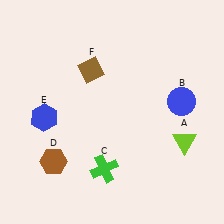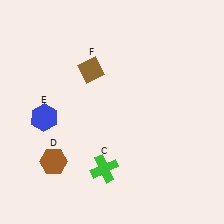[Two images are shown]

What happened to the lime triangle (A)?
The lime triangle (A) was removed in Image 2. It was in the bottom-right area of Image 1.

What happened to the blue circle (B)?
The blue circle (B) was removed in Image 2. It was in the top-right area of Image 1.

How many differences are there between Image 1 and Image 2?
There are 2 differences between the two images.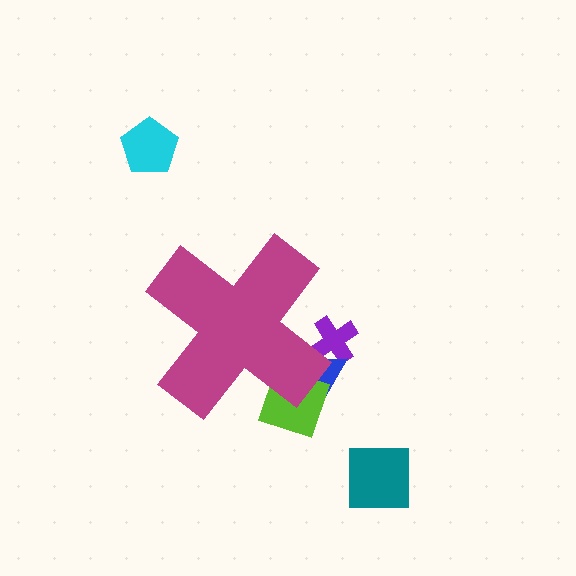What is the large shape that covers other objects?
A magenta cross.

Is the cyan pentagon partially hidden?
No, the cyan pentagon is fully visible.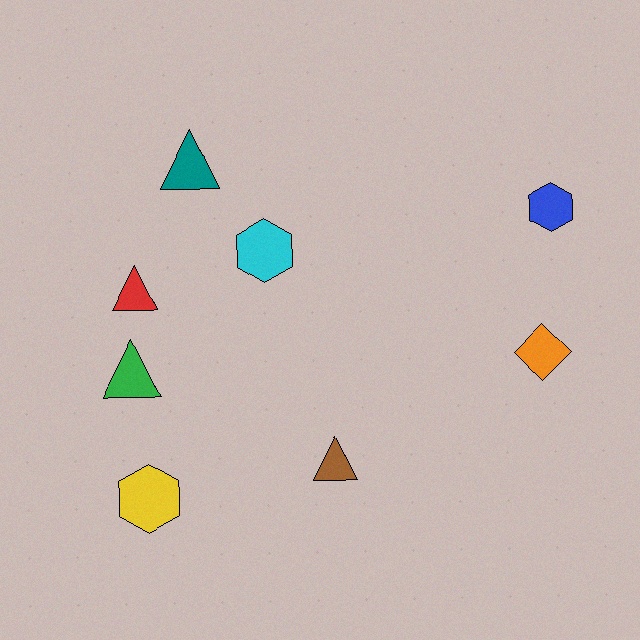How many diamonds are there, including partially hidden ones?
There is 1 diamond.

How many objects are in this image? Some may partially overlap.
There are 8 objects.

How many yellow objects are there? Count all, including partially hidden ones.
There is 1 yellow object.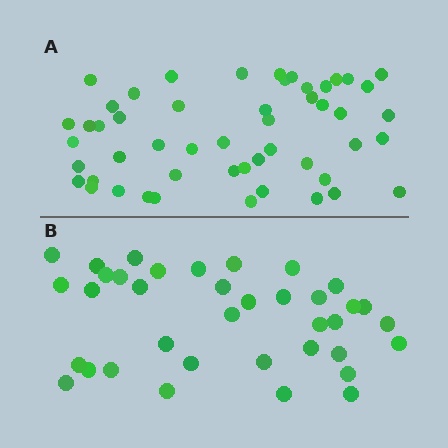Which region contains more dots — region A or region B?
Region A (the top region) has more dots.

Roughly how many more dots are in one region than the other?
Region A has approximately 15 more dots than region B.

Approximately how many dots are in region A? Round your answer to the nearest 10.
About 50 dots. (The exact count is 51, which rounds to 50.)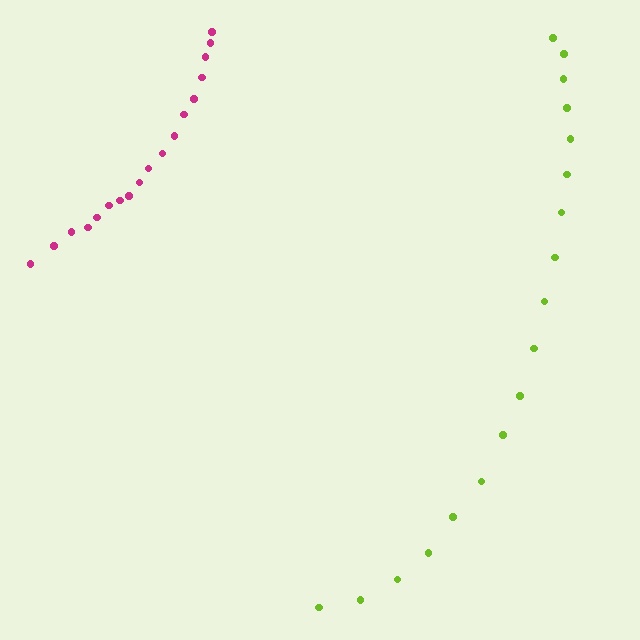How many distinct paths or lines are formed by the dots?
There are 2 distinct paths.